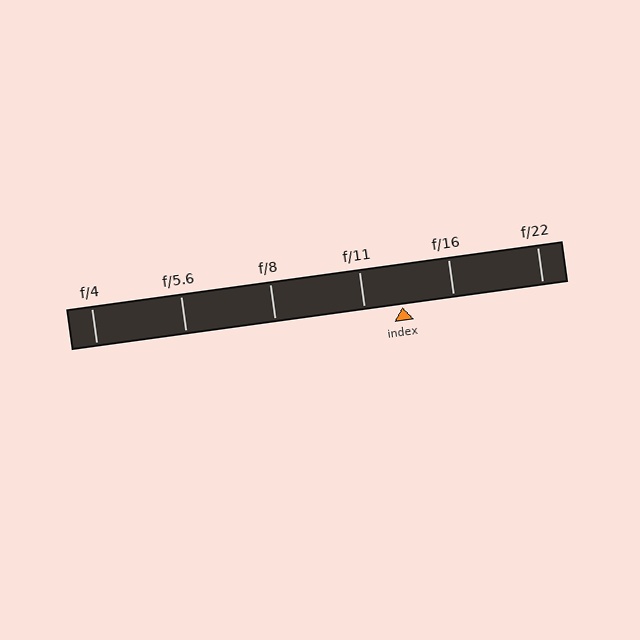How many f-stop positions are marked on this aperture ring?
There are 6 f-stop positions marked.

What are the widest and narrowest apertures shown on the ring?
The widest aperture shown is f/4 and the narrowest is f/22.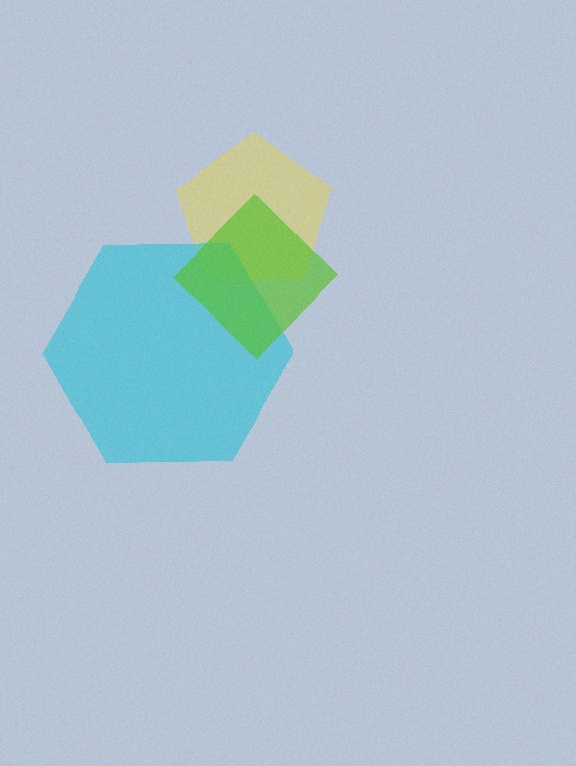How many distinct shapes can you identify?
There are 3 distinct shapes: a yellow pentagon, a cyan hexagon, a lime diamond.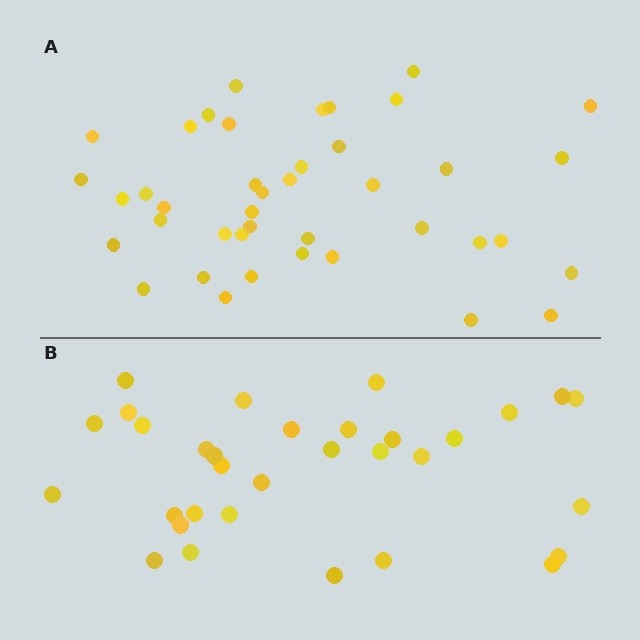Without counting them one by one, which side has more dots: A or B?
Region A (the top region) has more dots.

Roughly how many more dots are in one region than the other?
Region A has roughly 8 or so more dots than region B.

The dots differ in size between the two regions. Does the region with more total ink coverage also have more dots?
No. Region B has more total ink coverage because its dots are larger, but region A actually contains more individual dots. Total area can be misleading — the number of items is what matters here.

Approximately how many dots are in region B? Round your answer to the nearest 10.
About 30 dots. (The exact count is 32, which rounds to 30.)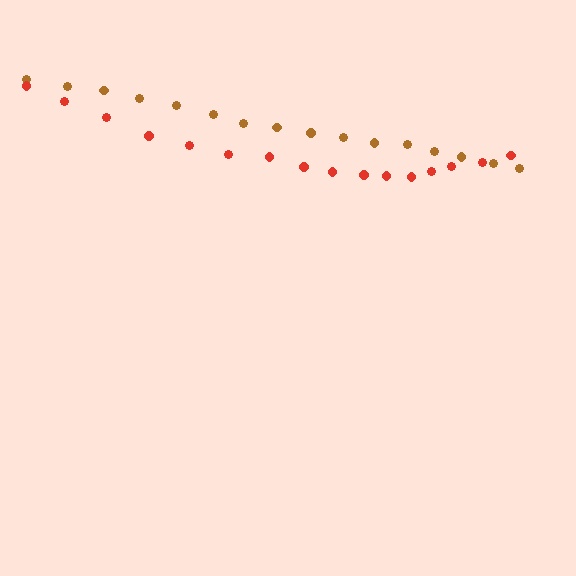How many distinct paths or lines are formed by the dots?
There are 2 distinct paths.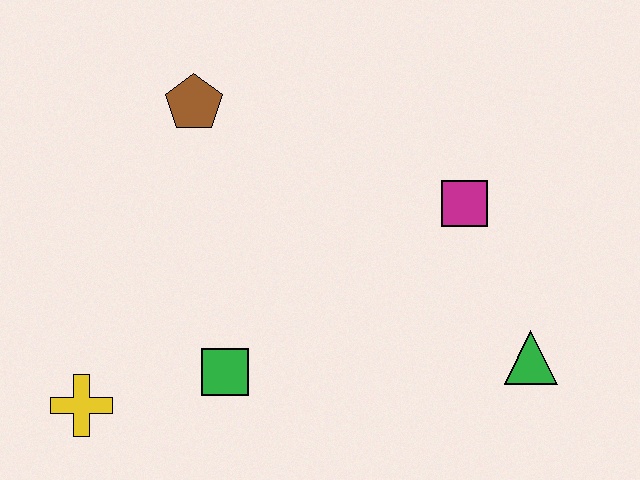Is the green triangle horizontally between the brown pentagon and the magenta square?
No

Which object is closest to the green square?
The yellow cross is closest to the green square.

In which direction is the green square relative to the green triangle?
The green square is to the left of the green triangle.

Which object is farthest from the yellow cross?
The green triangle is farthest from the yellow cross.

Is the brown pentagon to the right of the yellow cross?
Yes